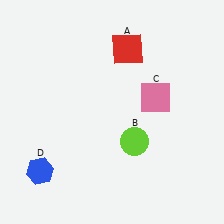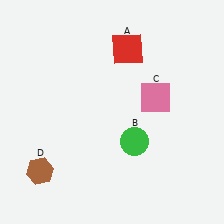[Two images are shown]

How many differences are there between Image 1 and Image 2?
There are 2 differences between the two images.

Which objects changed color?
B changed from lime to green. D changed from blue to brown.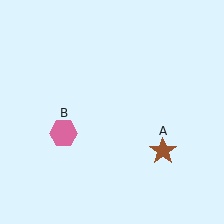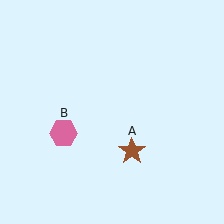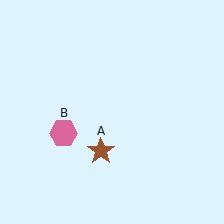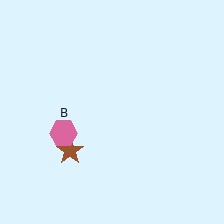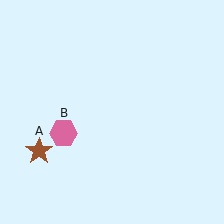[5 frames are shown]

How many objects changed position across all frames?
1 object changed position: brown star (object A).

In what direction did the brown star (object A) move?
The brown star (object A) moved left.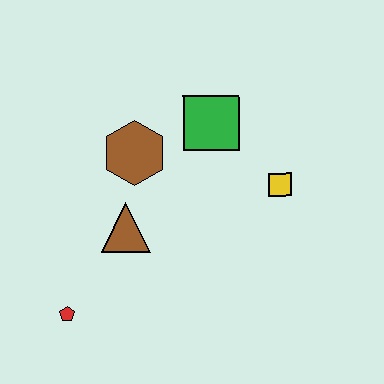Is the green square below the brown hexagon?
No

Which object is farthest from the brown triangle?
The yellow square is farthest from the brown triangle.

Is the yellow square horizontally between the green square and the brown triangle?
No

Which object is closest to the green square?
The brown hexagon is closest to the green square.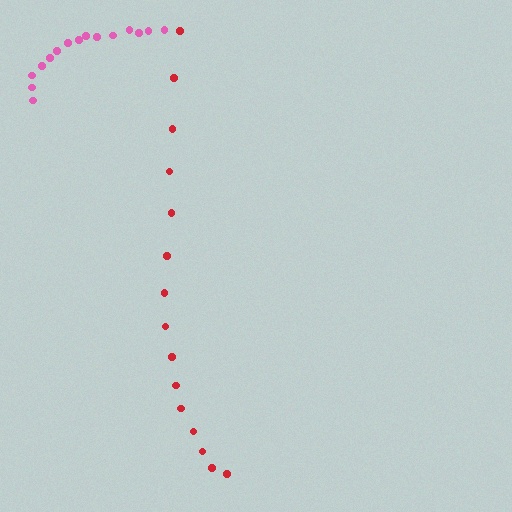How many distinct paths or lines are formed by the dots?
There are 2 distinct paths.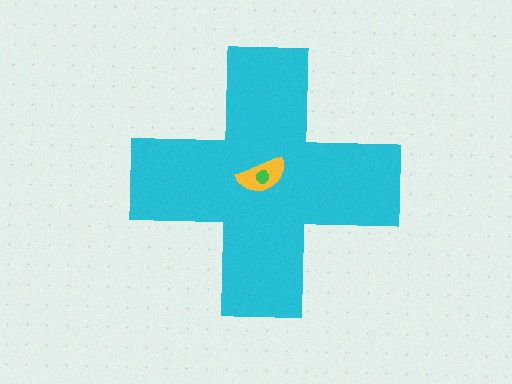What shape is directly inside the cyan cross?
The yellow semicircle.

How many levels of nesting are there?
3.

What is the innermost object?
The green circle.